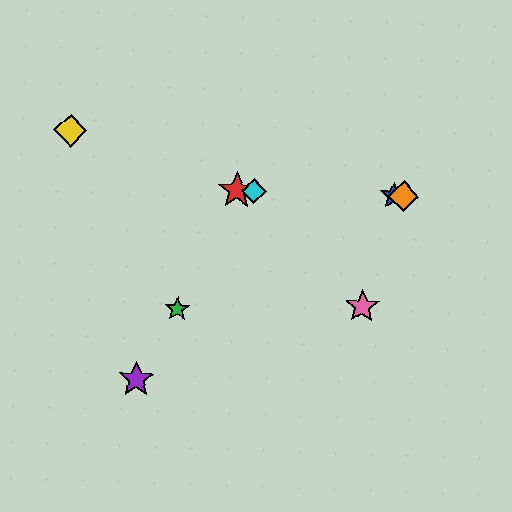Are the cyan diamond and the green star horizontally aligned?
No, the cyan diamond is at y≈191 and the green star is at y≈309.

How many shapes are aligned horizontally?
4 shapes (the red star, the blue star, the orange diamond, the cyan diamond) are aligned horizontally.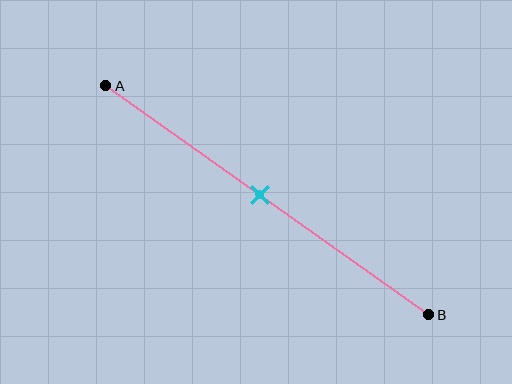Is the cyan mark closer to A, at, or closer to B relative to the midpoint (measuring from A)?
The cyan mark is approximately at the midpoint of segment AB.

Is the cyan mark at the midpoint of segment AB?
Yes, the mark is approximately at the midpoint.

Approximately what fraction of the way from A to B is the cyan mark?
The cyan mark is approximately 50% of the way from A to B.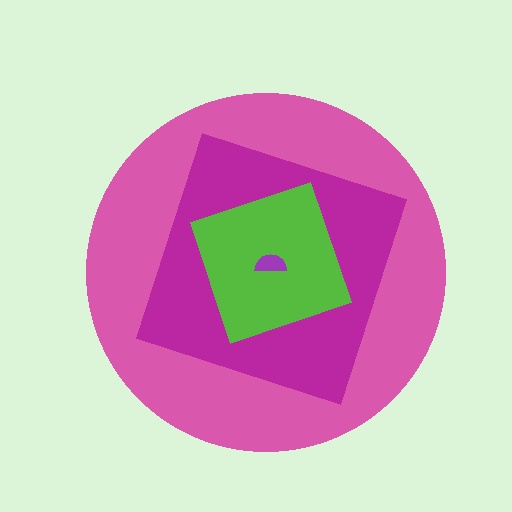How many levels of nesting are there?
4.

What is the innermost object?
The purple semicircle.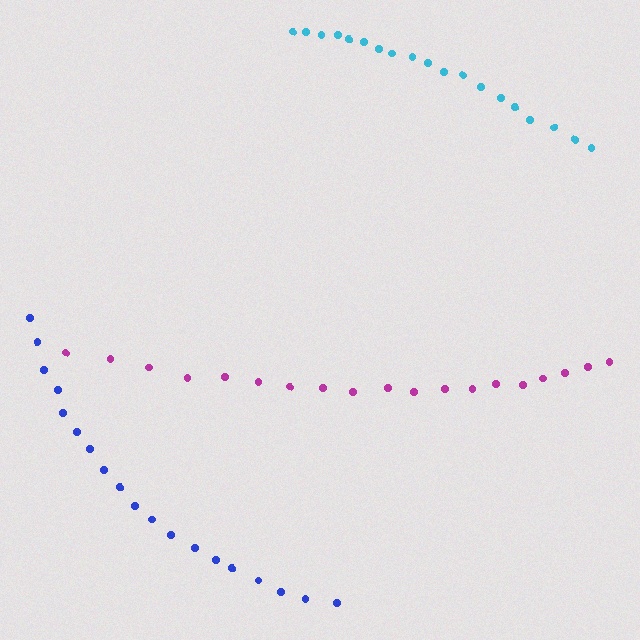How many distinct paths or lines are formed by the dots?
There are 3 distinct paths.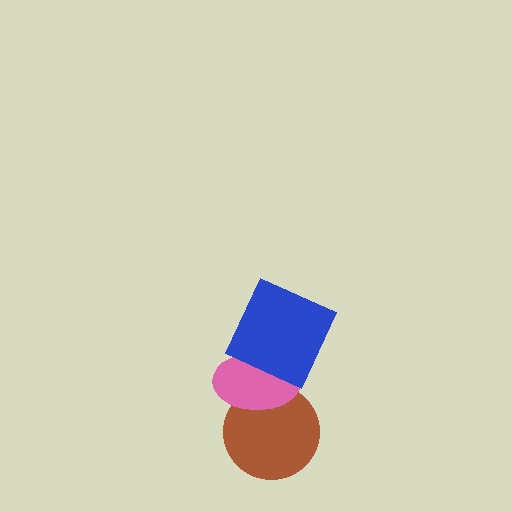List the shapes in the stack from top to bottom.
From top to bottom: the blue square, the pink ellipse, the brown circle.